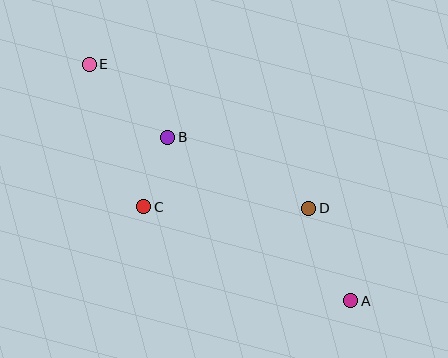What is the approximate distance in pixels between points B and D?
The distance between B and D is approximately 158 pixels.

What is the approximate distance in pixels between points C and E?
The distance between C and E is approximately 152 pixels.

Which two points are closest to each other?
Points B and C are closest to each other.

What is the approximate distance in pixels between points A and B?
The distance between A and B is approximately 245 pixels.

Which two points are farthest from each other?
Points A and E are farthest from each other.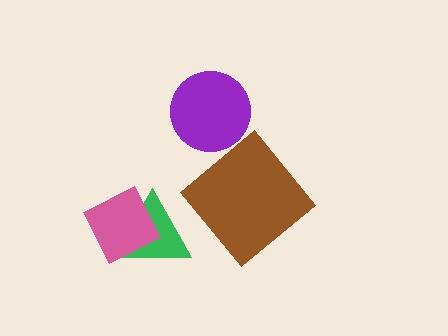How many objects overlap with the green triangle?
1 object overlaps with the green triangle.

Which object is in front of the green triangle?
The pink diamond is in front of the green triangle.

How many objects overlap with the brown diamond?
0 objects overlap with the brown diamond.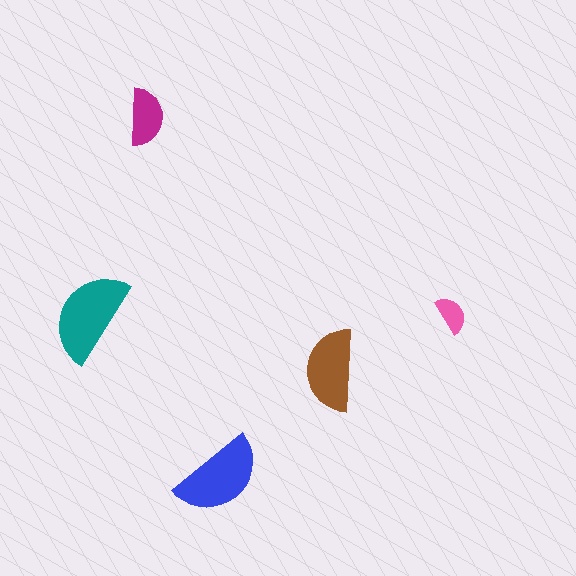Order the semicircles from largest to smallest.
the teal one, the blue one, the brown one, the magenta one, the pink one.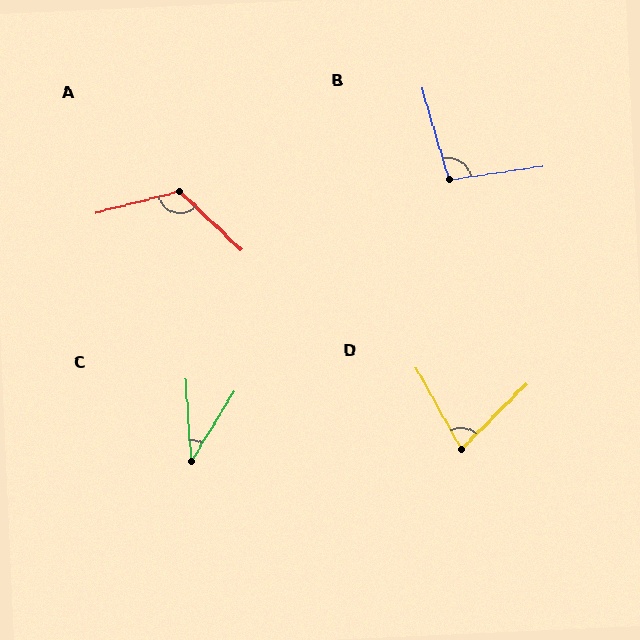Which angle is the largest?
A, at approximately 122 degrees.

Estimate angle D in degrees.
Approximately 74 degrees.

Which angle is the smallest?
C, at approximately 35 degrees.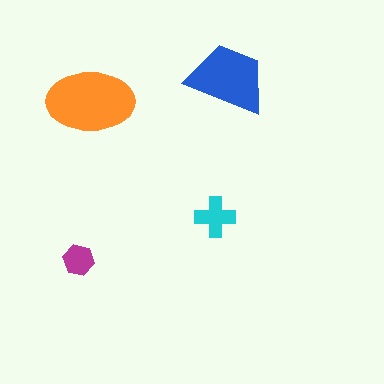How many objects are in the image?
There are 4 objects in the image.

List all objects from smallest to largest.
The magenta hexagon, the cyan cross, the blue trapezoid, the orange ellipse.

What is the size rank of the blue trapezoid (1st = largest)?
2nd.